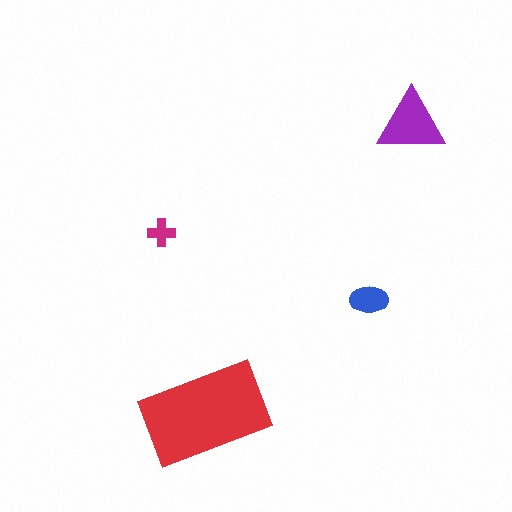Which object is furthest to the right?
The purple triangle is rightmost.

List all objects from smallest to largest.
The magenta cross, the blue ellipse, the purple triangle, the red rectangle.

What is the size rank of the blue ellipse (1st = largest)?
3rd.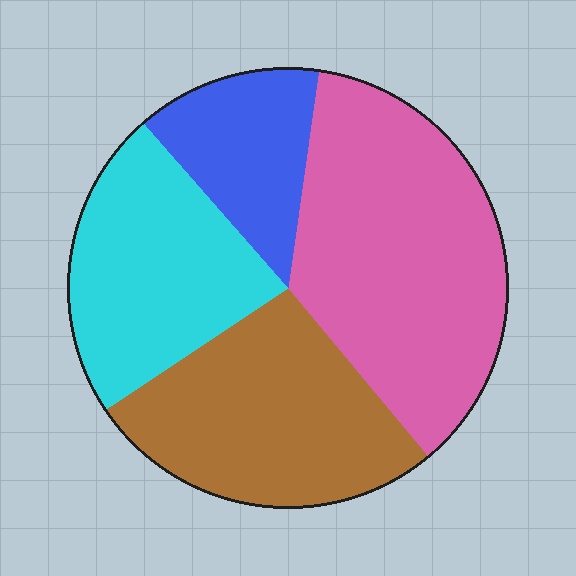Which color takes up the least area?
Blue, at roughly 15%.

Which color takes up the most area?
Pink, at roughly 35%.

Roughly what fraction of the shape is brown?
Brown takes up about one quarter (1/4) of the shape.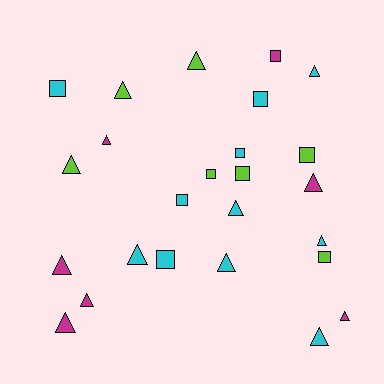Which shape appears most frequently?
Triangle, with 15 objects.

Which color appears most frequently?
Cyan, with 11 objects.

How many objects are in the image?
There are 25 objects.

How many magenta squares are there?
There is 1 magenta square.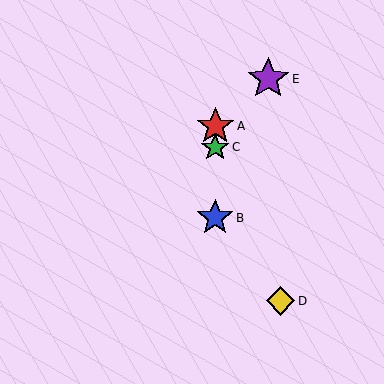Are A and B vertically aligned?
Yes, both are at x≈215.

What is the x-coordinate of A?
Object A is at x≈215.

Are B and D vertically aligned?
No, B is at x≈215 and D is at x≈280.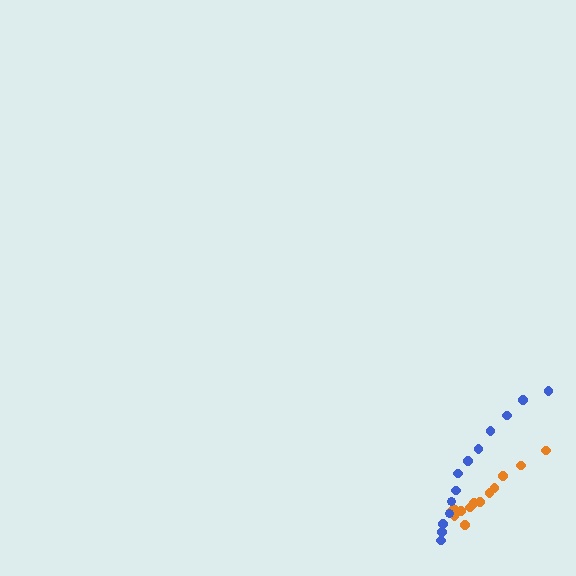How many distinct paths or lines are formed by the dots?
There are 2 distinct paths.